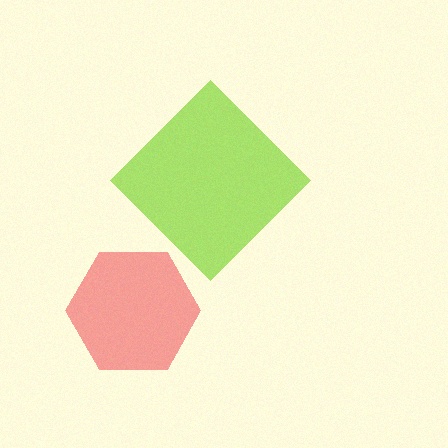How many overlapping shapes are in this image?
There are 2 overlapping shapes in the image.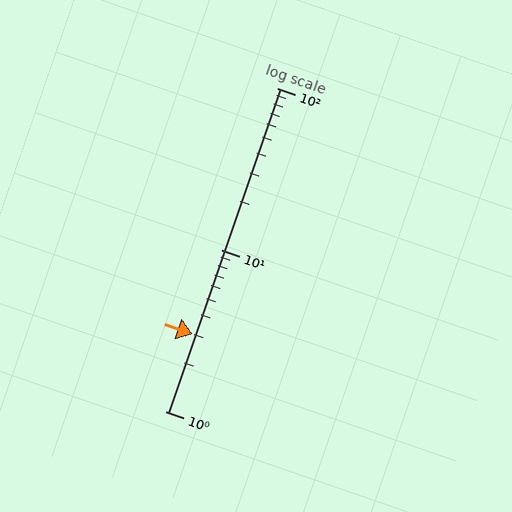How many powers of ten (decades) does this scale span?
The scale spans 2 decades, from 1 to 100.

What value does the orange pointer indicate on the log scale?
The pointer indicates approximately 3.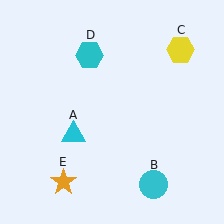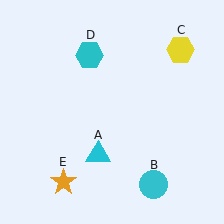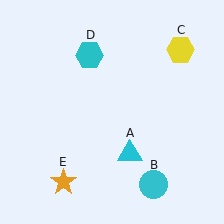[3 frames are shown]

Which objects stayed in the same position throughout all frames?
Cyan circle (object B) and yellow hexagon (object C) and cyan hexagon (object D) and orange star (object E) remained stationary.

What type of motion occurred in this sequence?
The cyan triangle (object A) rotated counterclockwise around the center of the scene.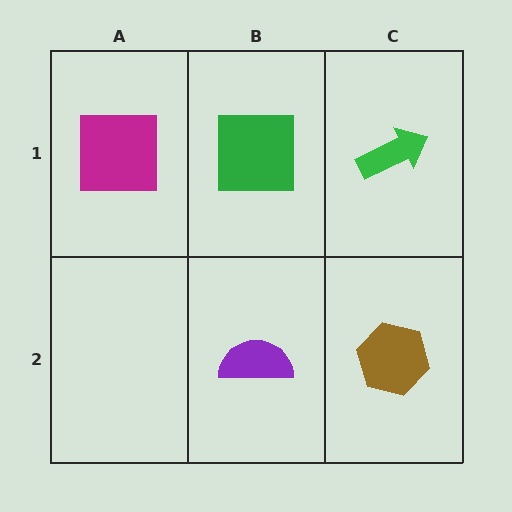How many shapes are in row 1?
3 shapes.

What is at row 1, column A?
A magenta square.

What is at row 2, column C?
A brown hexagon.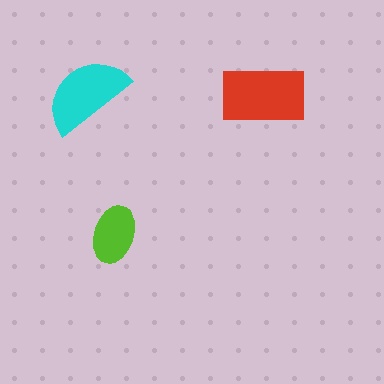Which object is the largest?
The red rectangle.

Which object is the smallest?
The lime ellipse.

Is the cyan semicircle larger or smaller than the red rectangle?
Smaller.